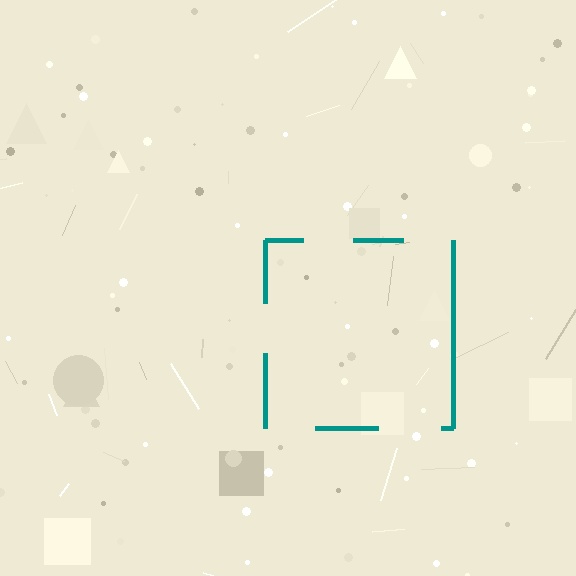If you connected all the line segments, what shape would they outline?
They would outline a square.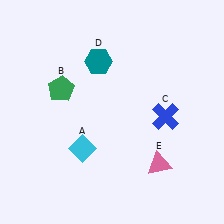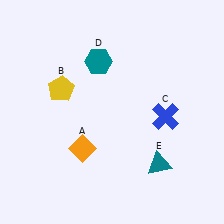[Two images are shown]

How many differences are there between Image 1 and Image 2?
There are 3 differences between the two images.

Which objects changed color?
A changed from cyan to orange. B changed from green to yellow. E changed from pink to teal.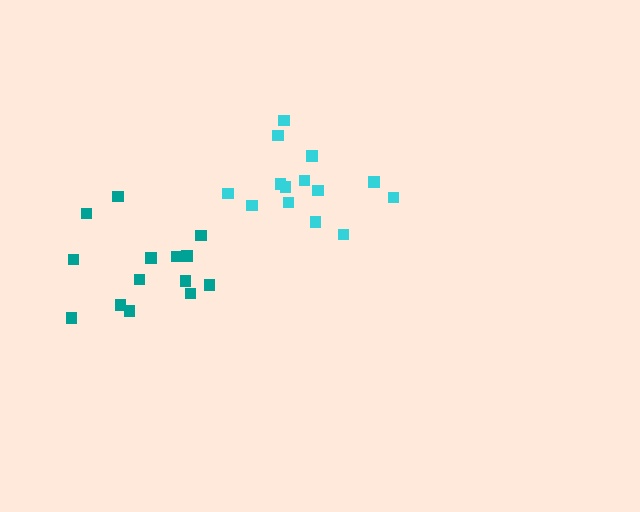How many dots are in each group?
Group 1: 14 dots, Group 2: 14 dots (28 total).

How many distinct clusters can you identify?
There are 2 distinct clusters.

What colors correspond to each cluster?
The clusters are colored: cyan, teal.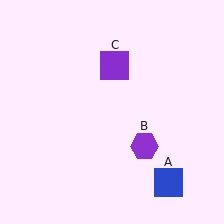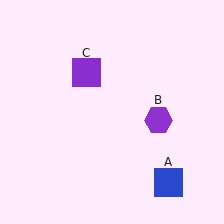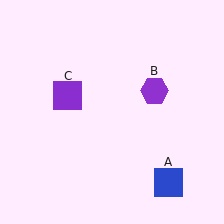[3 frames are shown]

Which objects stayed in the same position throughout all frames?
Blue square (object A) remained stationary.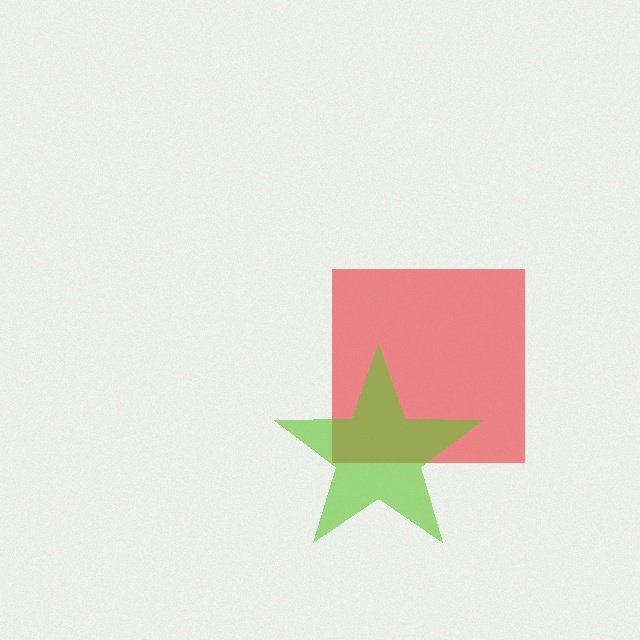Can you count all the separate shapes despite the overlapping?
Yes, there are 2 separate shapes.